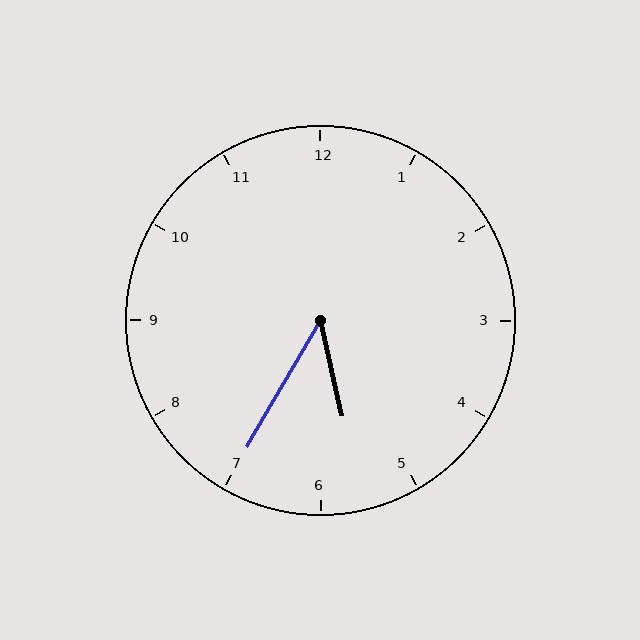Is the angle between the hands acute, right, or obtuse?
It is acute.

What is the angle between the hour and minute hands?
Approximately 42 degrees.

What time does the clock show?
5:35.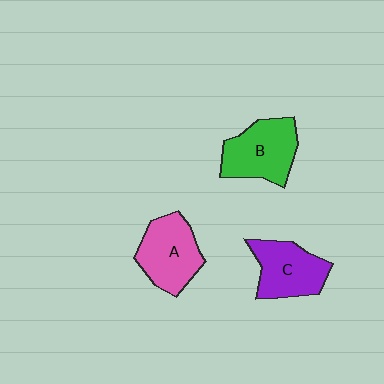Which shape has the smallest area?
Shape C (purple).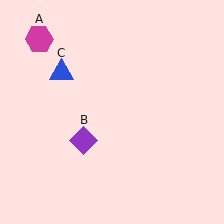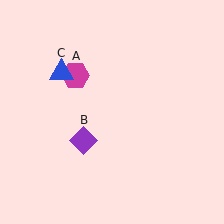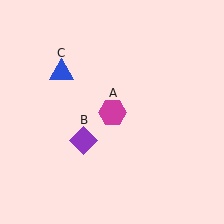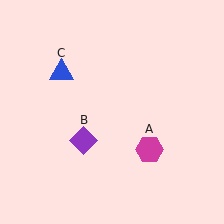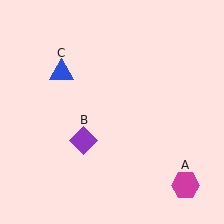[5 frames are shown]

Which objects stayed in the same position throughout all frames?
Purple diamond (object B) and blue triangle (object C) remained stationary.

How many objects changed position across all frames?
1 object changed position: magenta hexagon (object A).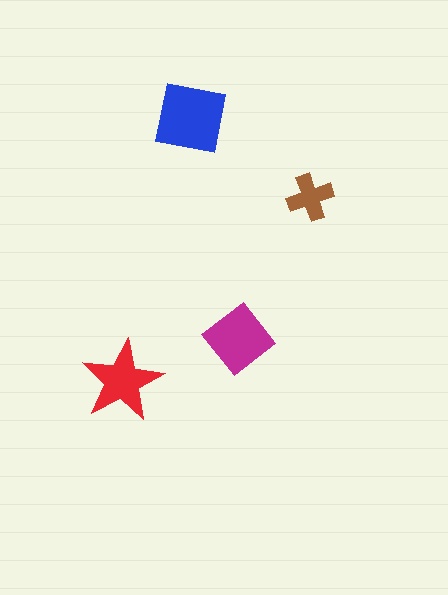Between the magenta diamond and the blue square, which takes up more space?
The blue square.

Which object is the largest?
The blue square.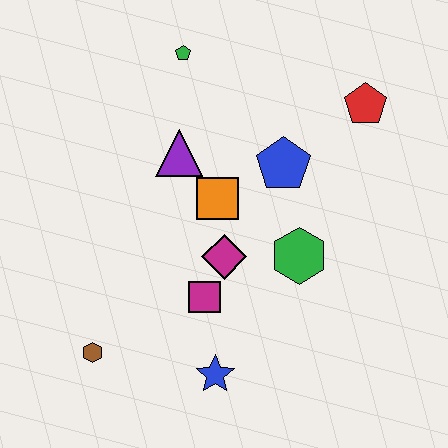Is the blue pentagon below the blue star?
No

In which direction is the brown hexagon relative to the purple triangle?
The brown hexagon is below the purple triangle.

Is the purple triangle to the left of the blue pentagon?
Yes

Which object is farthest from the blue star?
The green pentagon is farthest from the blue star.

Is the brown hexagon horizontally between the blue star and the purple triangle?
No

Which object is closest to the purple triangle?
The orange square is closest to the purple triangle.